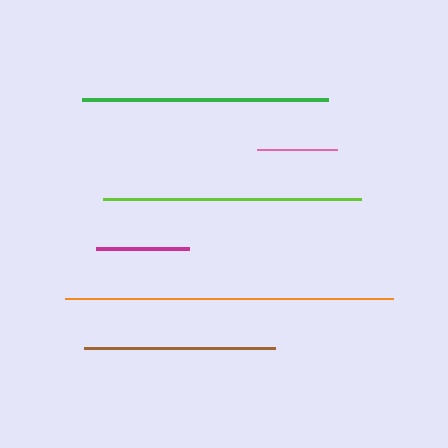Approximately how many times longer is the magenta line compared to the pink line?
The magenta line is approximately 1.2 times the length of the pink line.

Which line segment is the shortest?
The pink line is the shortest at approximately 80 pixels.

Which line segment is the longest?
The orange line is the longest at approximately 328 pixels.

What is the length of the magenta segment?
The magenta segment is approximately 93 pixels long.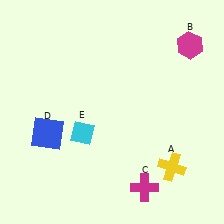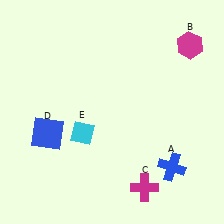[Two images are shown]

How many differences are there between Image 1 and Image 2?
There is 1 difference between the two images.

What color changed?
The cross (A) changed from yellow in Image 1 to blue in Image 2.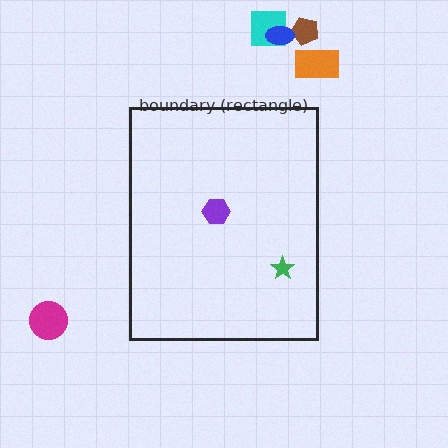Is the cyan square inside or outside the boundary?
Outside.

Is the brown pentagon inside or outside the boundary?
Outside.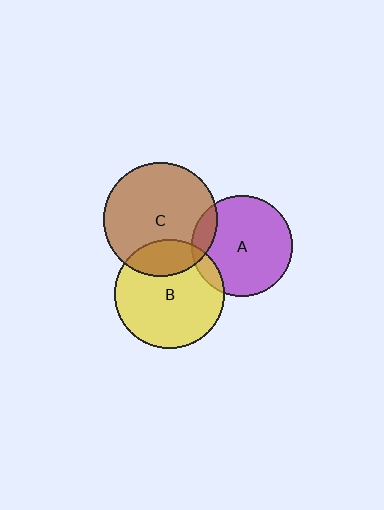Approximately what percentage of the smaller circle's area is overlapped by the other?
Approximately 10%.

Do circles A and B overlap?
Yes.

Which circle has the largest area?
Circle C (brown).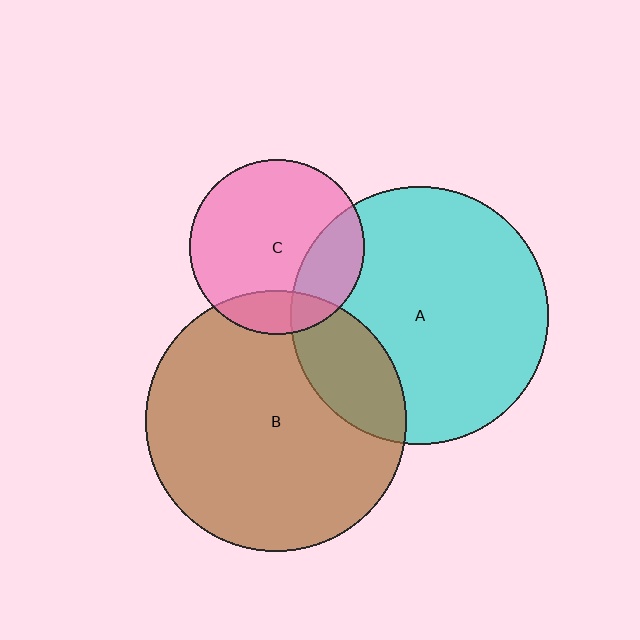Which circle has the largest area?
Circle B (brown).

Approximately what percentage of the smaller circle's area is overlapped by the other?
Approximately 20%.